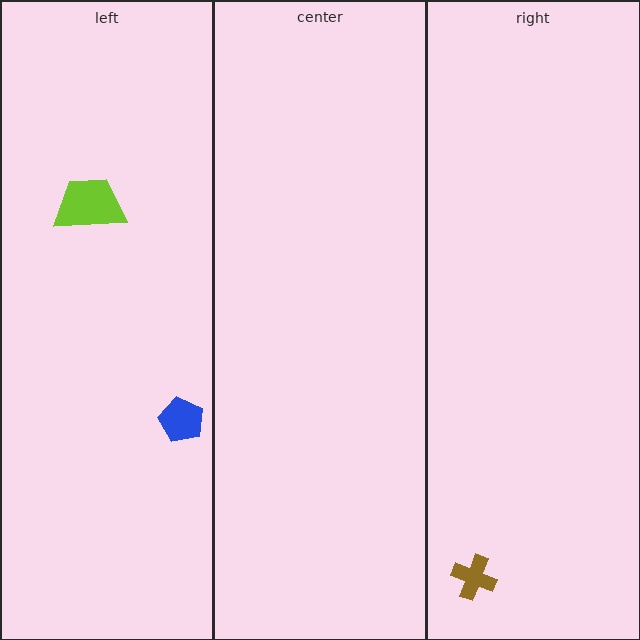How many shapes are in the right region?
1.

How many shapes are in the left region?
2.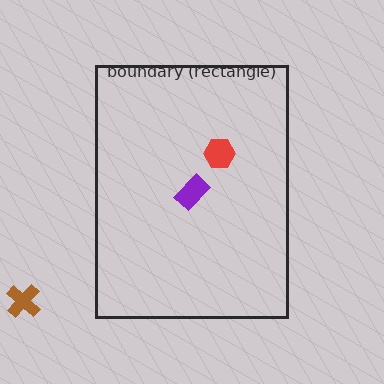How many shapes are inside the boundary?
2 inside, 1 outside.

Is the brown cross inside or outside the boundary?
Outside.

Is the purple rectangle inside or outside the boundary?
Inside.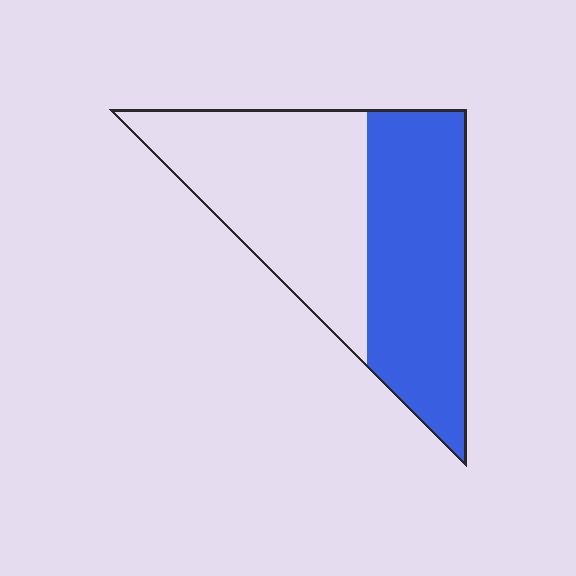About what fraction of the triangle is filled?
About one half (1/2).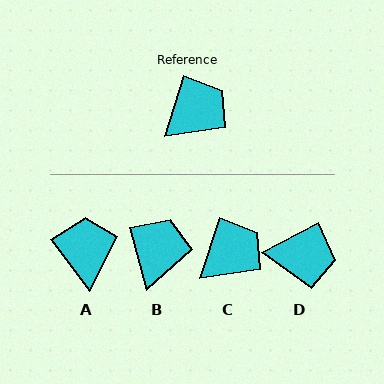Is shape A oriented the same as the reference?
No, it is off by about 55 degrees.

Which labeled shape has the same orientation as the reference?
C.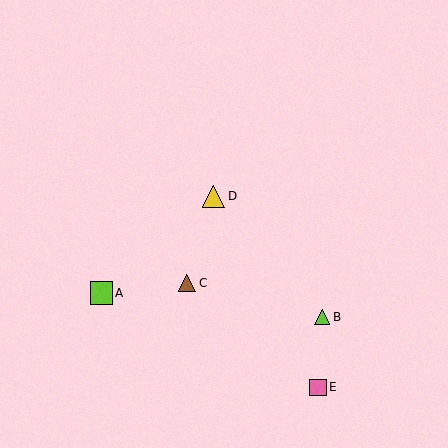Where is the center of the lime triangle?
The center of the lime triangle is at (322, 317).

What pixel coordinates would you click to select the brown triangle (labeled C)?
Click at (187, 283) to select the brown triangle C.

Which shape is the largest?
The yellow triangle (labeled D) is the largest.